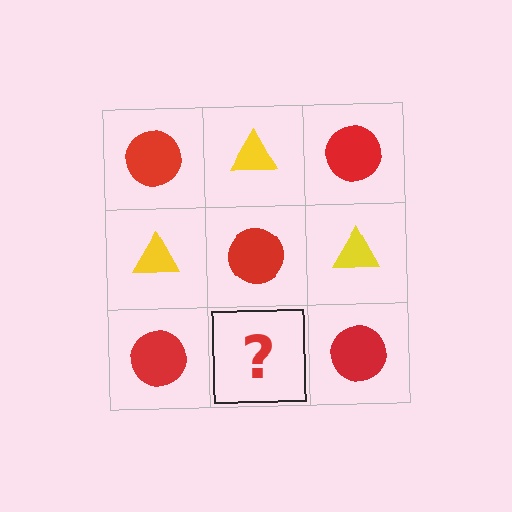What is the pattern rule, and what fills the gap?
The rule is that it alternates red circle and yellow triangle in a checkerboard pattern. The gap should be filled with a yellow triangle.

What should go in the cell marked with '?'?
The missing cell should contain a yellow triangle.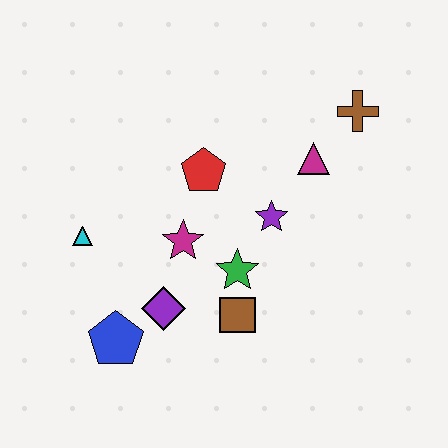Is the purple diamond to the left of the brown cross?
Yes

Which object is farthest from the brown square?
The brown cross is farthest from the brown square.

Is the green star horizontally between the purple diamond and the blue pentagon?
No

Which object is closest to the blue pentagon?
The purple diamond is closest to the blue pentagon.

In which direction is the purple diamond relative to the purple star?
The purple diamond is to the left of the purple star.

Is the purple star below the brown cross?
Yes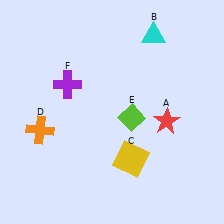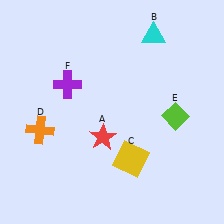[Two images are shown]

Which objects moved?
The objects that moved are: the red star (A), the lime diamond (E).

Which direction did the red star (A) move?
The red star (A) moved left.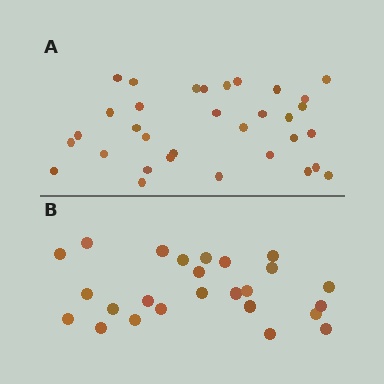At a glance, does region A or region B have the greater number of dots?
Region A (the top region) has more dots.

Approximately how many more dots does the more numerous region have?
Region A has roughly 8 or so more dots than region B.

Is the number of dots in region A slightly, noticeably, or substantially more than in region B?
Region A has noticeably more, but not dramatically so. The ratio is roughly 1.3 to 1.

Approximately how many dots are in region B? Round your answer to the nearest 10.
About 20 dots. (The exact count is 25, which rounds to 20.)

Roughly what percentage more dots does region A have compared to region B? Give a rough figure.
About 30% more.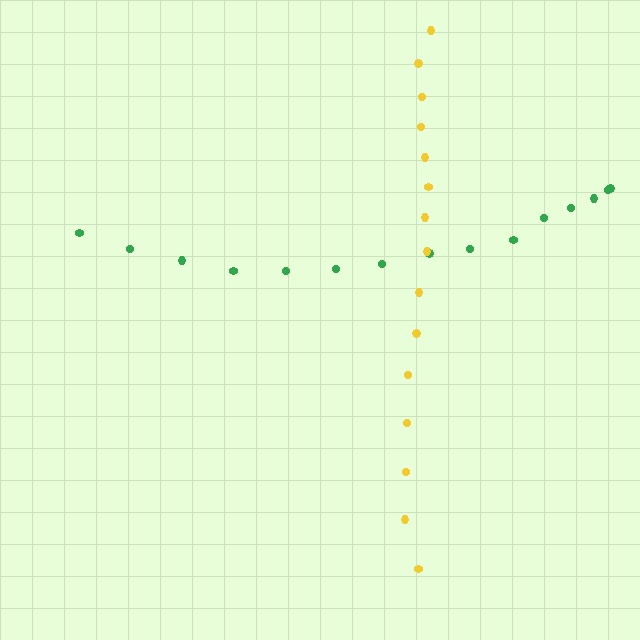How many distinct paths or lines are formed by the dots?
There are 2 distinct paths.